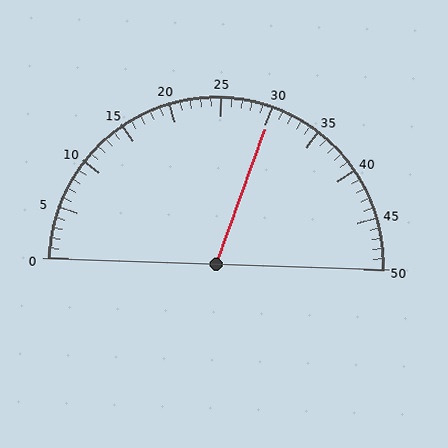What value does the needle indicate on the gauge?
The needle indicates approximately 30.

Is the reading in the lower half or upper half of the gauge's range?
The reading is in the upper half of the range (0 to 50).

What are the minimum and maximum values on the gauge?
The gauge ranges from 0 to 50.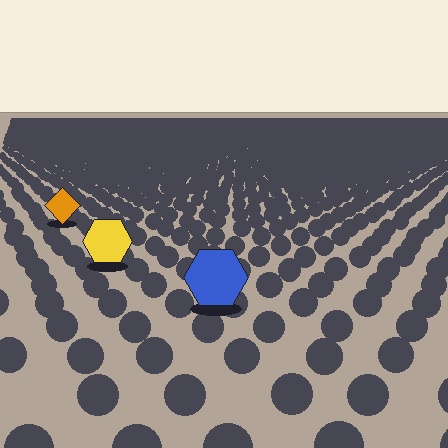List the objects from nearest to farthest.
From nearest to farthest: the blue hexagon, the yellow hexagon, the orange diamond.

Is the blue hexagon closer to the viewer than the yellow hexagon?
Yes. The blue hexagon is closer — you can tell from the texture gradient: the ground texture is coarser near it.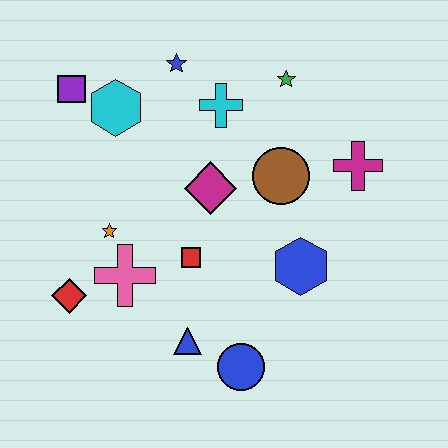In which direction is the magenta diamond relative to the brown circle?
The magenta diamond is to the left of the brown circle.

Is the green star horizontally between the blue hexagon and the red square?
Yes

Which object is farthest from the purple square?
The blue circle is farthest from the purple square.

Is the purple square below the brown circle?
No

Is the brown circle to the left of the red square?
No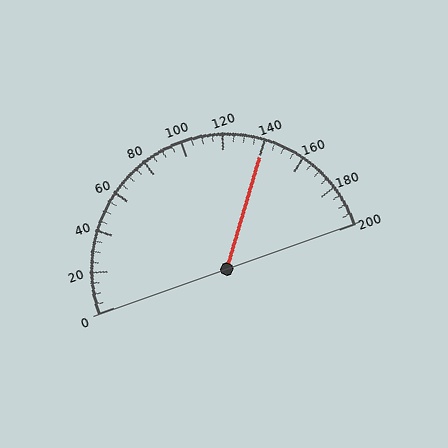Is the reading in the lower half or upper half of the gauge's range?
The reading is in the upper half of the range (0 to 200).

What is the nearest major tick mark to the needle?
The nearest major tick mark is 140.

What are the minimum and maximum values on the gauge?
The gauge ranges from 0 to 200.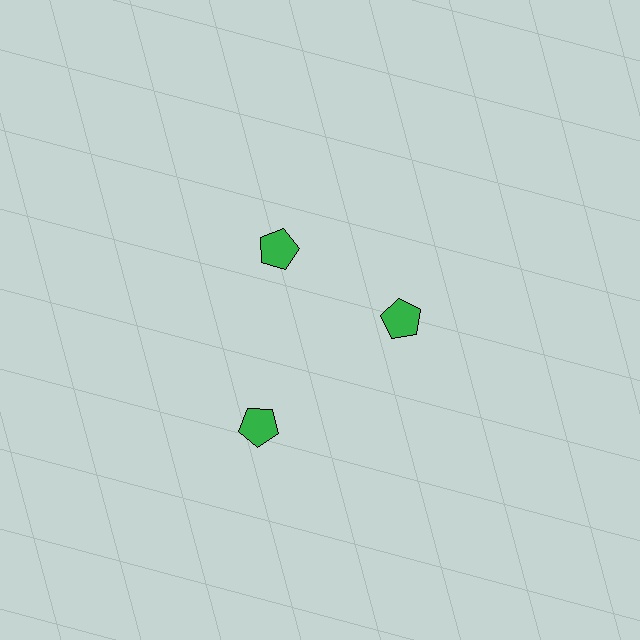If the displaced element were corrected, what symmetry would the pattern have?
It would have 3-fold rotational symmetry — the pattern would map onto itself every 120 degrees.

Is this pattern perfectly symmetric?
No. The 3 green pentagons are arranged in a ring, but one element near the 7 o'clock position is pushed outward from the center, breaking the 3-fold rotational symmetry.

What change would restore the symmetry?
The symmetry would be restored by moving it inward, back onto the ring so that all 3 pentagons sit at equal angles and equal distance from the center.